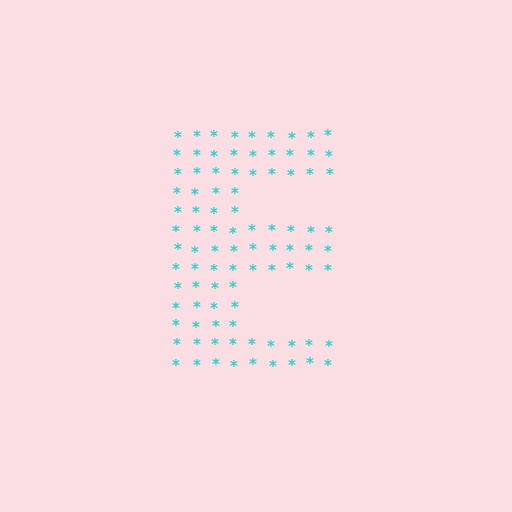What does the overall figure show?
The overall figure shows the letter E.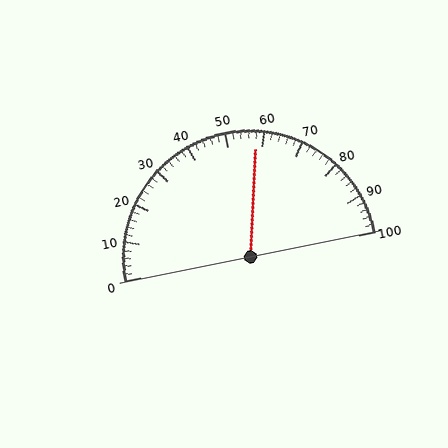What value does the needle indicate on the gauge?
The needle indicates approximately 58.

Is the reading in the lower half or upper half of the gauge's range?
The reading is in the upper half of the range (0 to 100).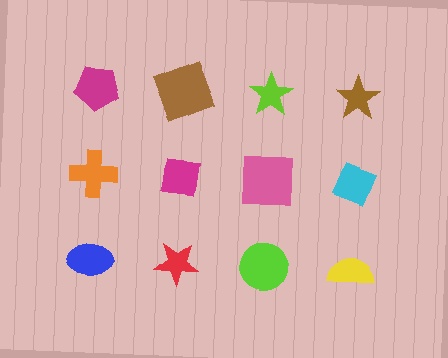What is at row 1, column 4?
A brown star.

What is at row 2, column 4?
A cyan diamond.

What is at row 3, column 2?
A red star.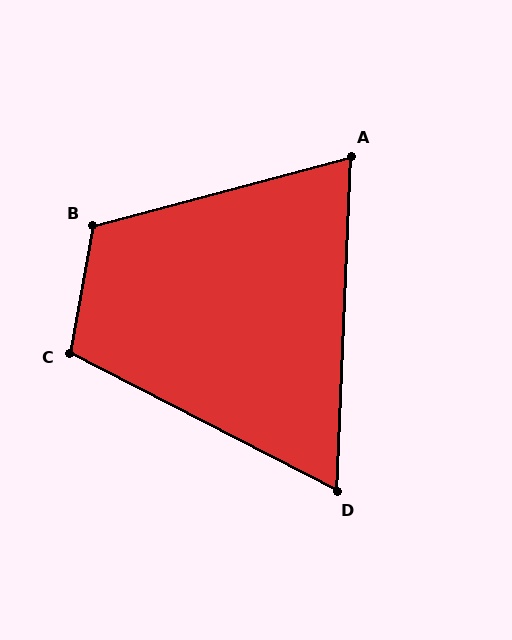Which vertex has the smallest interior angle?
D, at approximately 65 degrees.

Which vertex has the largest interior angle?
B, at approximately 115 degrees.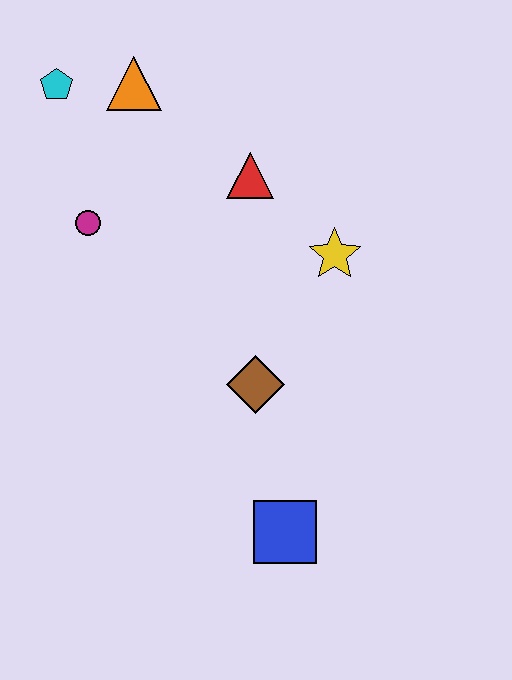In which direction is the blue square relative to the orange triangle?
The blue square is below the orange triangle.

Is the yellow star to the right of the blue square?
Yes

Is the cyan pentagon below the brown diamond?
No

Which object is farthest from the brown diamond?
The cyan pentagon is farthest from the brown diamond.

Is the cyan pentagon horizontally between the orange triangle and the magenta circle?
No